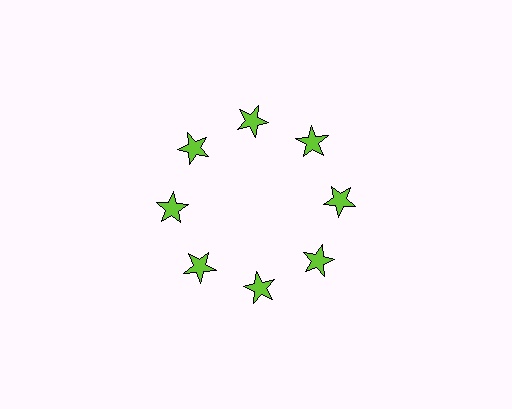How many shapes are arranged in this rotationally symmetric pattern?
There are 8 shapes, arranged in 8 groups of 1.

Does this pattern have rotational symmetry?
Yes, this pattern has 8-fold rotational symmetry. It looks the same after rotating 45 degrees around the center.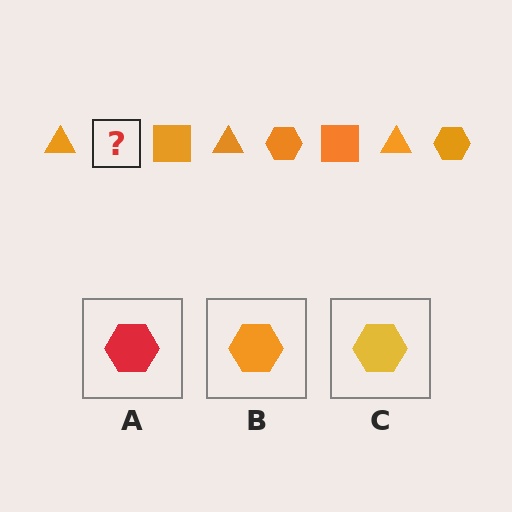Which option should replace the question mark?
Option B.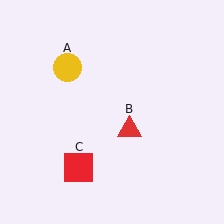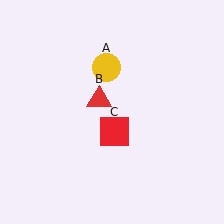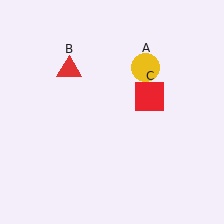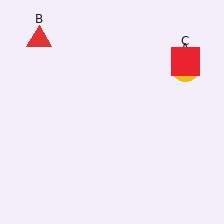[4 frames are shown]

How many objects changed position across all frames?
3 objects changed position: yellow circle (object A), red triangle (object B), red square (object C).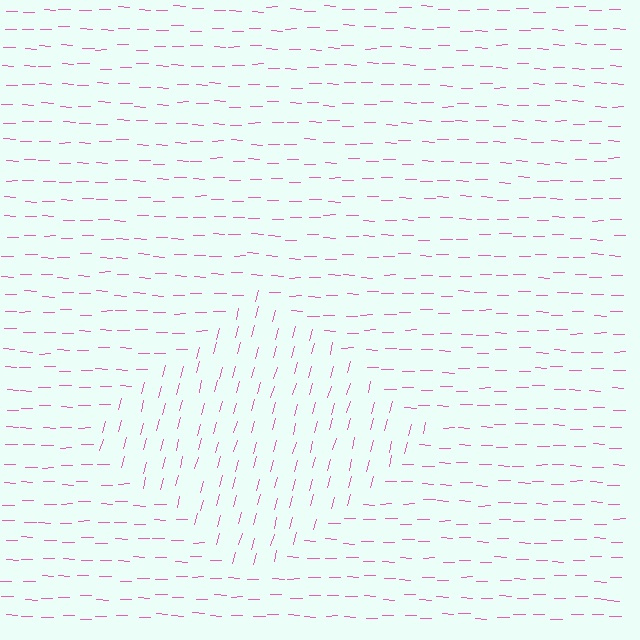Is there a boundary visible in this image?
Yes, there is a texture boundary formed by a change in line orientation.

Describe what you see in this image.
The image is filled with small pink line segments. A diamond region in the image has lines oriented differently from the surrounding lines, creating a visible texture boundary.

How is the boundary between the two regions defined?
The boundary is defined purely by a change in line orientation (approximately 76 degrees difference). All lines are the same color and thickness.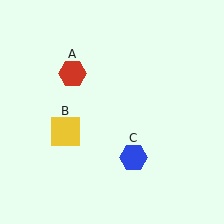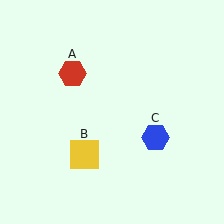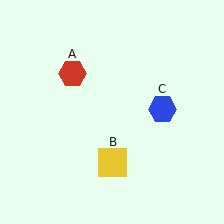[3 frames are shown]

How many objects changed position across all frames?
2 objects changed position: yellow square (object B), blue hexagon (object C).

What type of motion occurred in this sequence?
The yellow square (object B), blue hexagon (object C) rotated counterclockwise around the center of the scene.